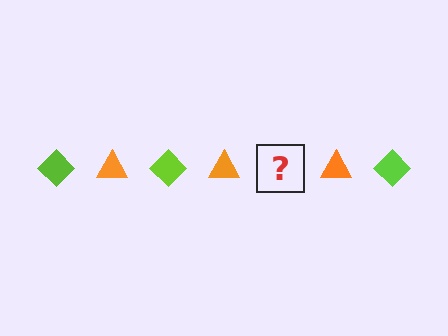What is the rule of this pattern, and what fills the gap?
The rule is that the pattern alternates between lime diamond and orange triangle. The gap should be filled with a lime diamond.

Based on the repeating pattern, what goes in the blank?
The blank should be a lime diamond.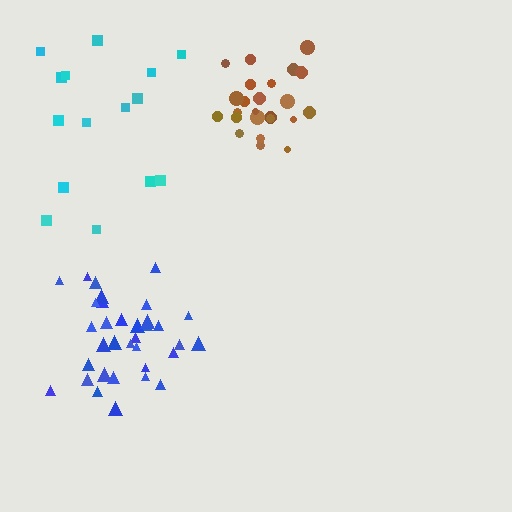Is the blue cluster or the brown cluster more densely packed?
Brown.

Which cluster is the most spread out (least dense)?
Cyan.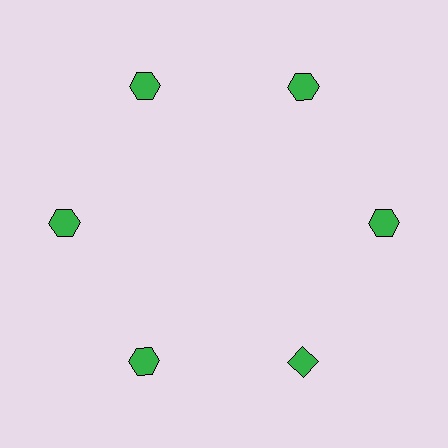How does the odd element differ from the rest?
It has a different shape: diamond instead of hexagon.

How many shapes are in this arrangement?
There are 6 shapes arranged in a ring pattern.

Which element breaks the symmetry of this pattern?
The green diamond at roughly the 5 o'clock position breaks the symmetry. All other shapes are green hexagons.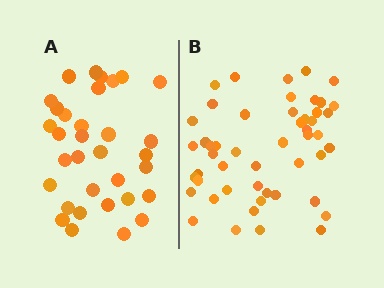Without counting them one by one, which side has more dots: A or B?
Region B (the right region) has more dots.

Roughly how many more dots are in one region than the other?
Region B has approximately 15 more dots than region A.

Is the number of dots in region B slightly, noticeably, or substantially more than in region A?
Region B has substantially more. The ratio is roughly 1.5 to 1.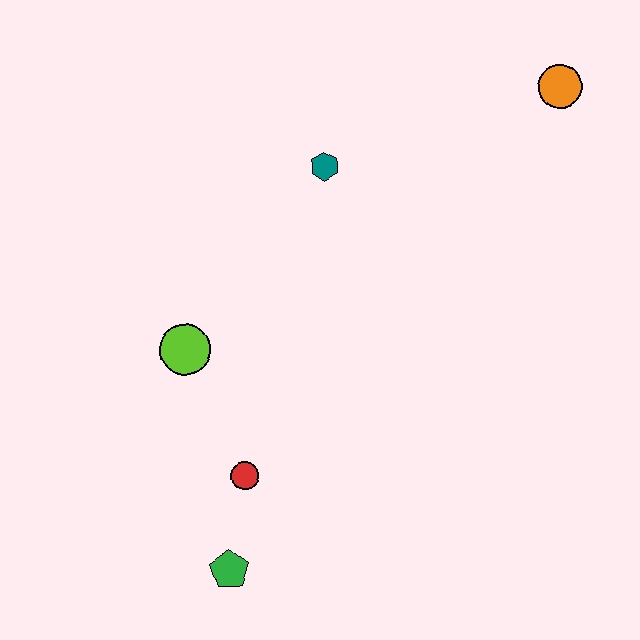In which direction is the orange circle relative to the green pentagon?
The orange circle is above the green pentagon.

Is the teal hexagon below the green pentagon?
No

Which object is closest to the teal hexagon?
The lime circle is closest to the teal hexagon.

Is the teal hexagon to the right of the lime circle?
Yes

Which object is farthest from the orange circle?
The green pentagon is farthest from the orange circle.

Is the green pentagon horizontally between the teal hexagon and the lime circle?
Yes